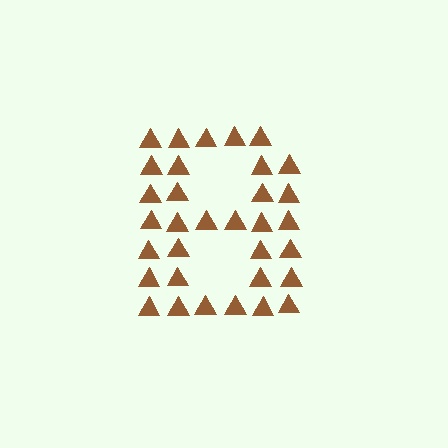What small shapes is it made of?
It is made of small triangles.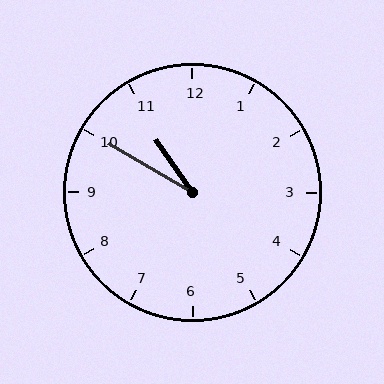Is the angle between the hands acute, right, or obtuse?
It is acute.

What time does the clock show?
10:50.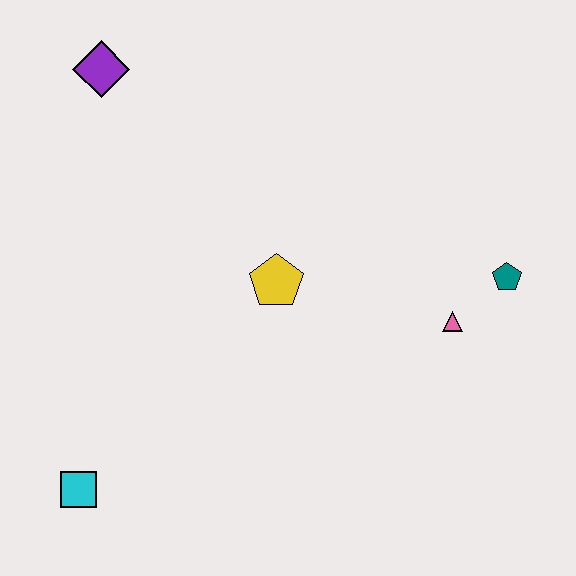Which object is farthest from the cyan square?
The teal pentagon is farthest from the cyan square.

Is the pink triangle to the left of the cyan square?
No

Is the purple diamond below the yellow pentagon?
No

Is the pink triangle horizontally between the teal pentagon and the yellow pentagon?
Yes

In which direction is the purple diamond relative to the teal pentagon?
The purple diamond is to the left of the teal pentagon.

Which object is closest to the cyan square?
The yellow pentagon is closest to the cyan square.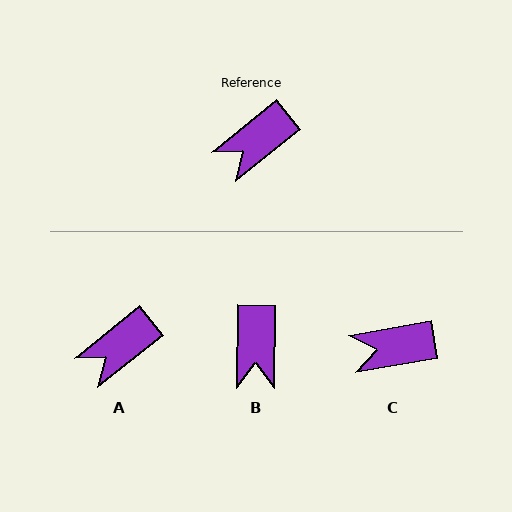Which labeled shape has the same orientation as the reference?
A.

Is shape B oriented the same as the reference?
No, it is off by about 50 degrees.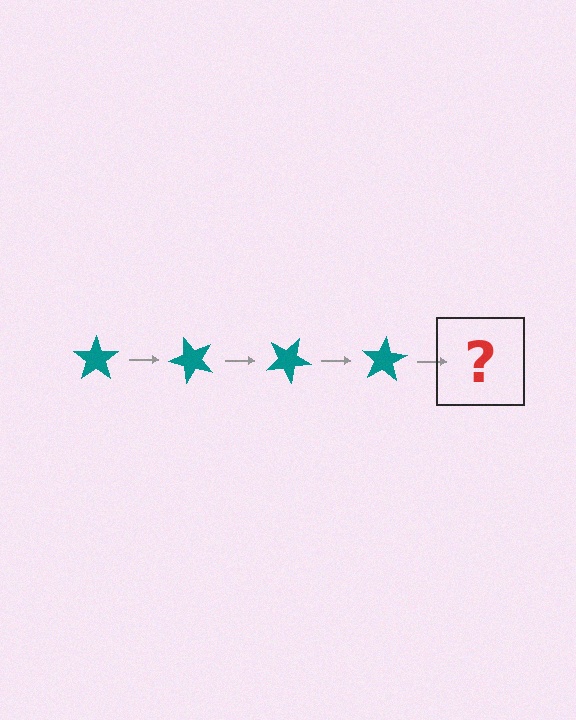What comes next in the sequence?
The next element should be a teal star rotated 200 degrees.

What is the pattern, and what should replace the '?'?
The pattern is that the star rotates 50 degrees each step. The '?' should be a teal star rotated 200 degrees.